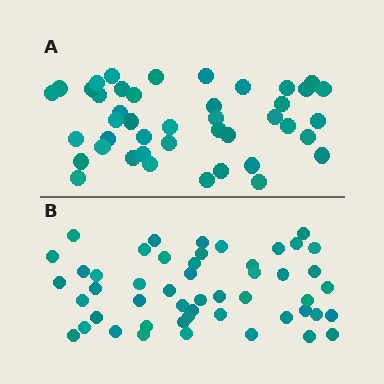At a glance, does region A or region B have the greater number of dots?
Region B (the bottom region) has more dots.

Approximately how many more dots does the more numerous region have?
Region B has roughly 8 or so more dots than region A.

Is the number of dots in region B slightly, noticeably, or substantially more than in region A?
Region B has only slightly more — the two regions are fairly close. The ratio is roughly 1.2 to 1.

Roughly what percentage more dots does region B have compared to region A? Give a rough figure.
About 15% more.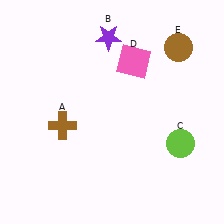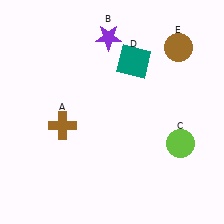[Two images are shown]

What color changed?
The square (D) changed from pink in Image 1 to teal in Image 2.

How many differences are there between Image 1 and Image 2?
There is 1 difference between the two images.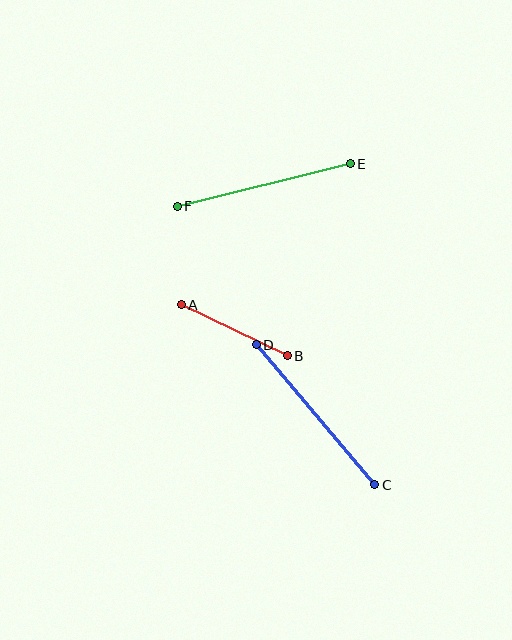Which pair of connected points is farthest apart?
Points C and D are farthest apart.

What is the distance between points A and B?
The distance is approximately 117 pixels.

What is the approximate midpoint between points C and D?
The midpoint is at approximately (315, 415) pixels.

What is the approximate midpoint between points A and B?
The midpoint is at approximately (234, 330) pixels.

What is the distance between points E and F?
The distance is approximately 178 pixels.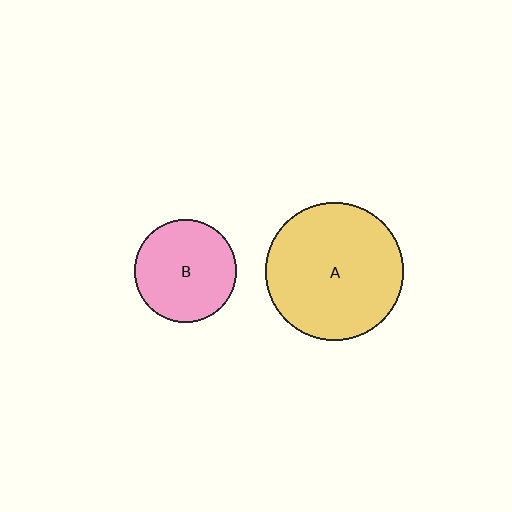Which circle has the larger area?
Circle A (yellow).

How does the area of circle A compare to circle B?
Approximately 1.8 times.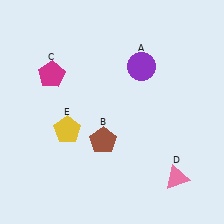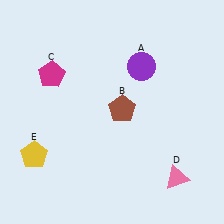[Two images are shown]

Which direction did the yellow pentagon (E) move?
The yellow pentagon (E) moved left.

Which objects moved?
The objects that moved are: the brown pentagon (B), the yellow pentagon (E).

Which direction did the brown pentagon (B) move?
The brown pentagon (B) moved up.